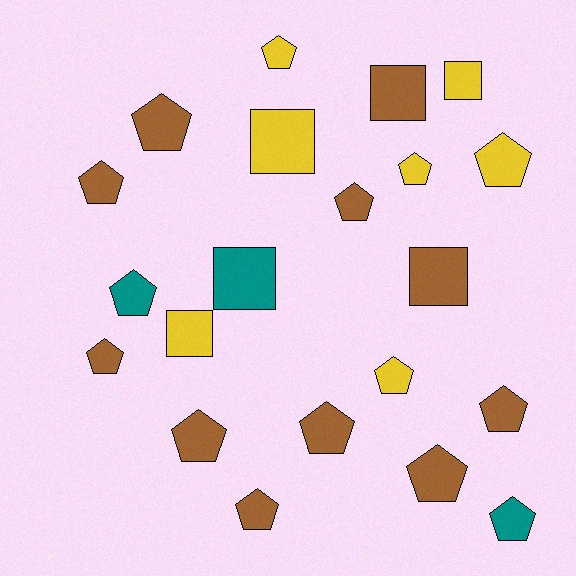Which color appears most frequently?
Brown, with 11 objects.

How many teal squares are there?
There is 1 teal square.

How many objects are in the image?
There are 21 objects.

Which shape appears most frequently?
Pentagon, with 15 objects.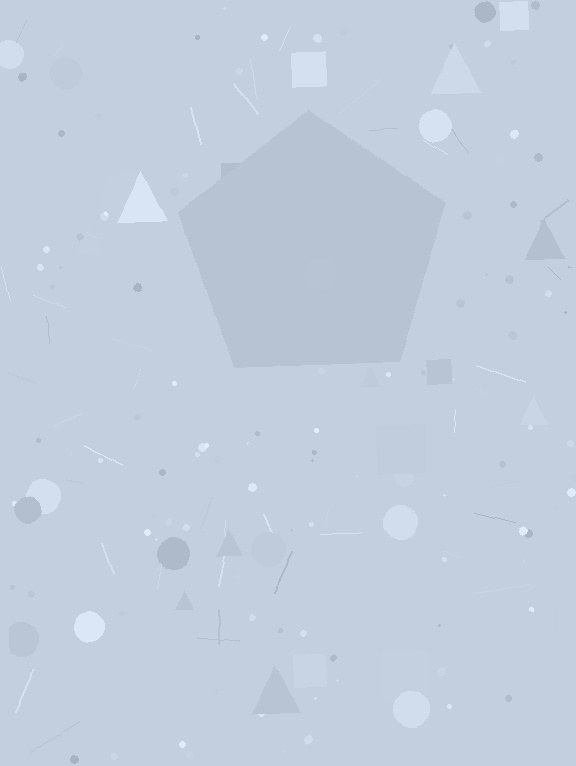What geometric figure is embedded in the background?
A pentagon is embedded in the background.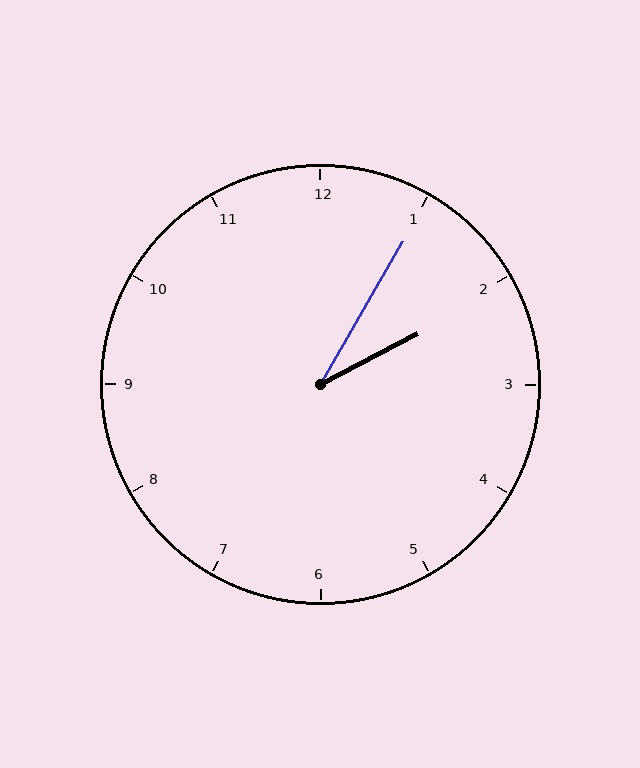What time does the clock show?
2:05.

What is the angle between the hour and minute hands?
Approximately 32 degrees.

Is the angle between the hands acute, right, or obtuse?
It is acute.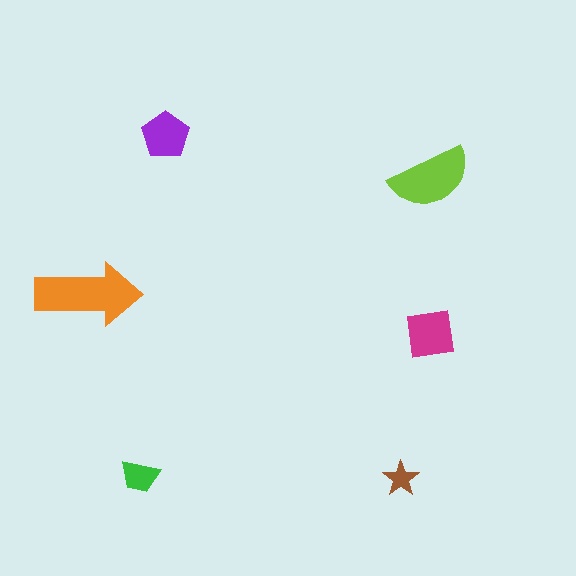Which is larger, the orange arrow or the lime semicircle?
The orange arrow.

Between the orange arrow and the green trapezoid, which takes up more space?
The orange arrow.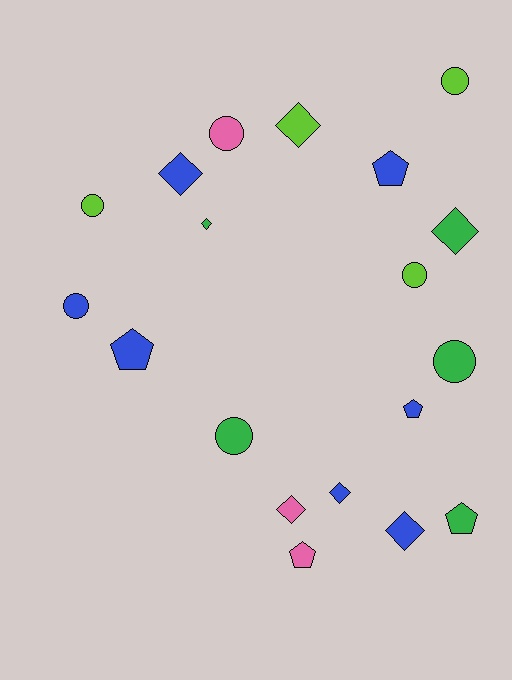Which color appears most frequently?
Blue, with 7 objects.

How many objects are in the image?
There are 19 objects.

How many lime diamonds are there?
There is 1 lime diamond.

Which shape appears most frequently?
Diamond, with 7 objects.